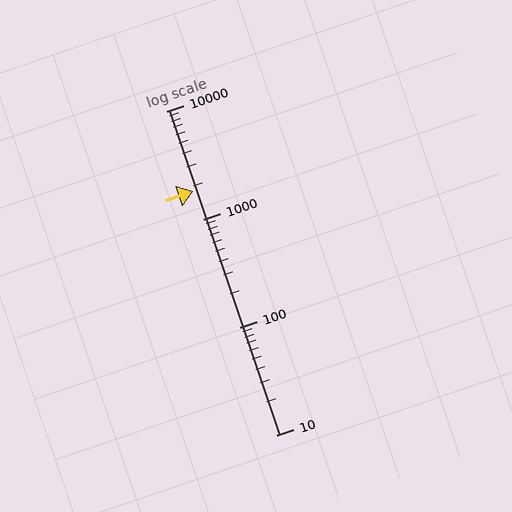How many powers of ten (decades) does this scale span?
The scale spans 3 decades, from 10 to 10000.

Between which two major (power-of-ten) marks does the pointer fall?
The pointer is between 1000 and 10000.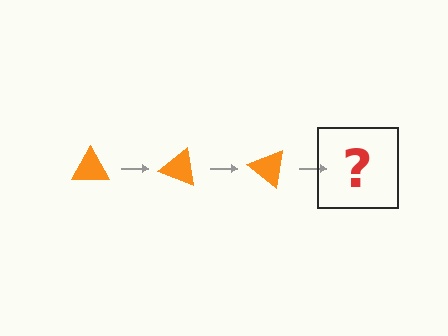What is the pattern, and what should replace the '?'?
The pattern is that the triangle rotates 20 degrees each step. The '?' should be an orange triangle rotated 60 degrees.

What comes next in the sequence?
The next element should be an orange triangle rotated 60 degrees.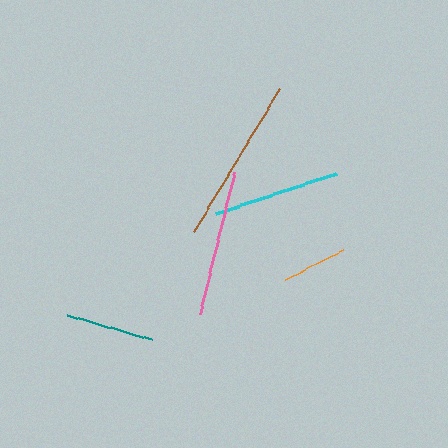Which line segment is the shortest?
The orange line is the shortest at approximately 65 pixels.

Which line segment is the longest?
The brown line is the longest at approximately 167 pixels.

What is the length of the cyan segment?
The cyan segment is approximately 127 pixels long.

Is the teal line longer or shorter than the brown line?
The brown line is longer than the teal line.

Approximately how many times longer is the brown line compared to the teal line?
The brown line is approximately 1.9 times the length of the teal line.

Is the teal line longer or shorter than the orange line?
The teal line is longer than the orange line.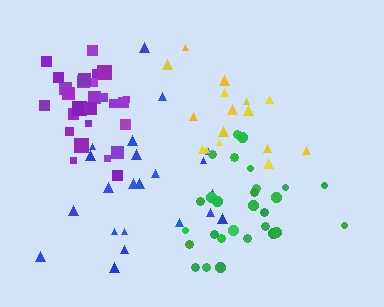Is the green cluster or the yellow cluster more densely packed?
Green.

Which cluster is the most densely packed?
Purple.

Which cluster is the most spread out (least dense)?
Blue.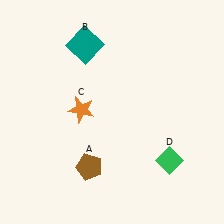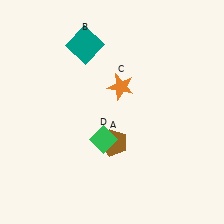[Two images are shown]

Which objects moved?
The objects that moved are: the brown pentagon (A), the orange star (C), the green diamond (D).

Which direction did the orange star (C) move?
The orange star (C) moved right.